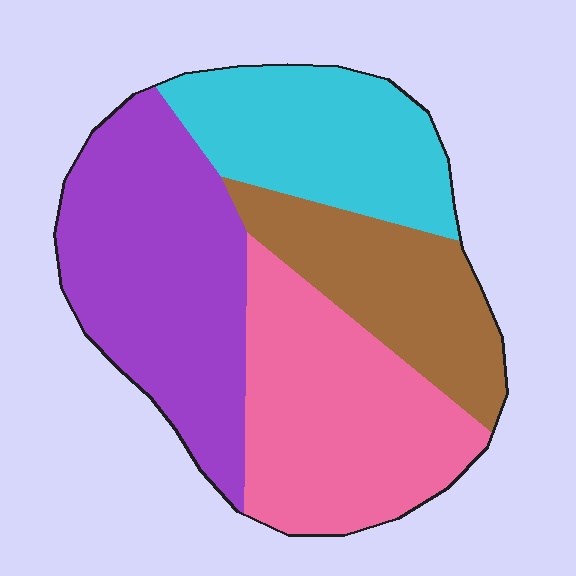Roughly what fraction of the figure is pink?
Pink takes up about one quarter (1/4) of the figure.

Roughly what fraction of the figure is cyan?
Cyan takes up about one fifth (1/5) of the figure.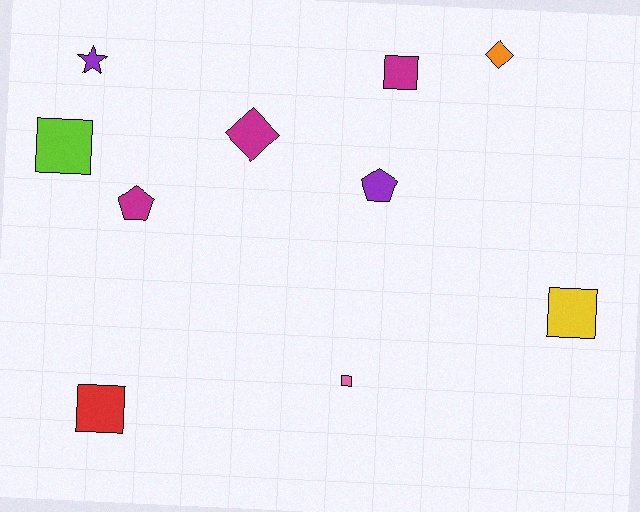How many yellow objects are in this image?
There is 1 yellow object.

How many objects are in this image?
There are 10 objects.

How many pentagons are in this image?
There are 2 pentagons.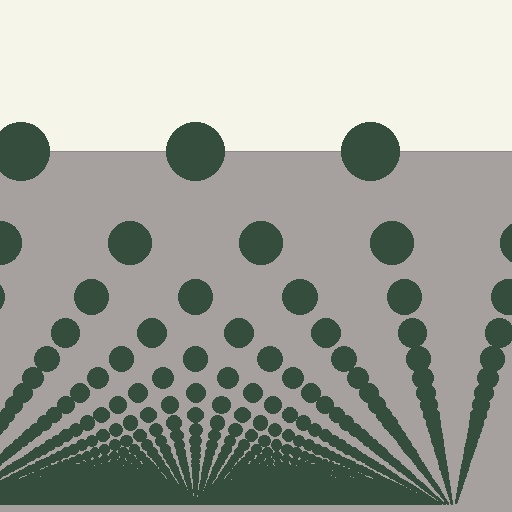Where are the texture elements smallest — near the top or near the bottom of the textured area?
Near the bottom.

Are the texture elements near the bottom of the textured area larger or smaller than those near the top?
Smaller. The gradient is inverted — elements near the bottom are smaller and denser.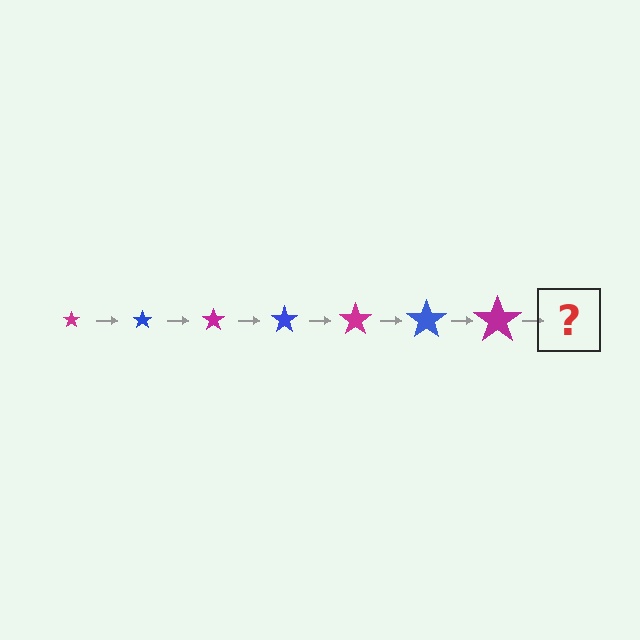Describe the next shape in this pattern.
It should be a blue star, larger than the previous one.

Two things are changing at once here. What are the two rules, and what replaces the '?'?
The two rules are that the star grows larger each step and the color cycles through magenta and blue. The '?' should be a blue star, larger than the previous one.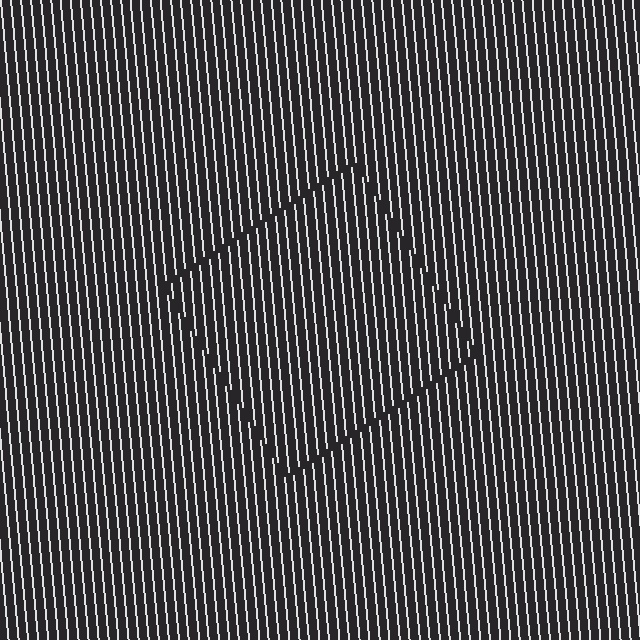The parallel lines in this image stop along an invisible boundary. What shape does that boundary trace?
An illusory square. The interior of the shape contains the same grating, shifted by half a period — the contour is defined by the phase discontinuity where line-ends from the inner and outer gratings abut.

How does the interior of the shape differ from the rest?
The interior of the shape contains the same grating, shifted by half a period — the contour is defined by the phase discontinuity where line-ends from the inner and outer gratings abut.